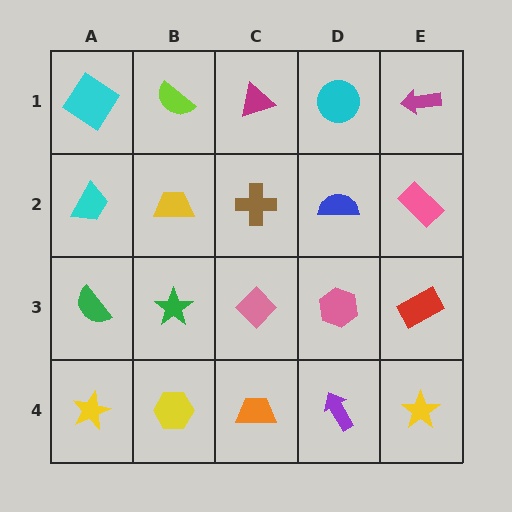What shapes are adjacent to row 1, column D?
A blue semicircle (row 2, column D), a magenta triangle (row 1, column C), a magenta arrow (row 1, column E).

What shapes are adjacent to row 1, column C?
A brown cross (row 2, column C), a lime semicircle (row 1, column B), a cyan circle (row 1, column D).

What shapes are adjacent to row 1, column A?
A cyan trapezoid (row 2, column A), a lime semicircle (row 1, column B).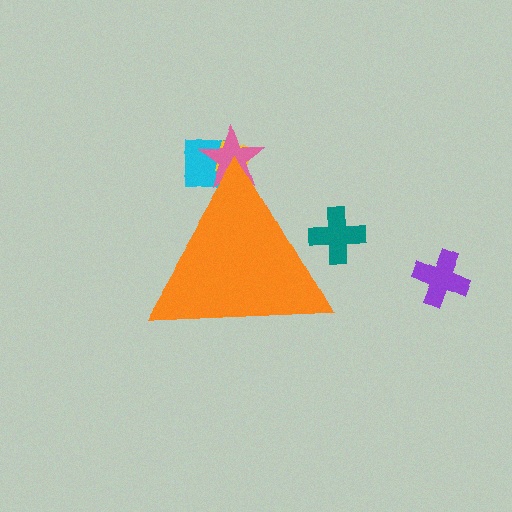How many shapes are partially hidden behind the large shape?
4 shapes are partially hidden.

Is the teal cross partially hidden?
Yes, the teal cross is partially hidden behind the orange triangle.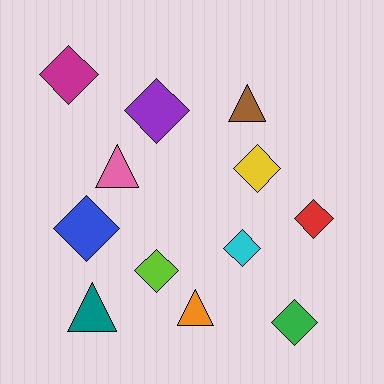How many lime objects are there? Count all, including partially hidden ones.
There is 1 lime object.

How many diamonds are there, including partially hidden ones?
There are 8 diamonds.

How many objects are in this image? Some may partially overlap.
There are 12 objects.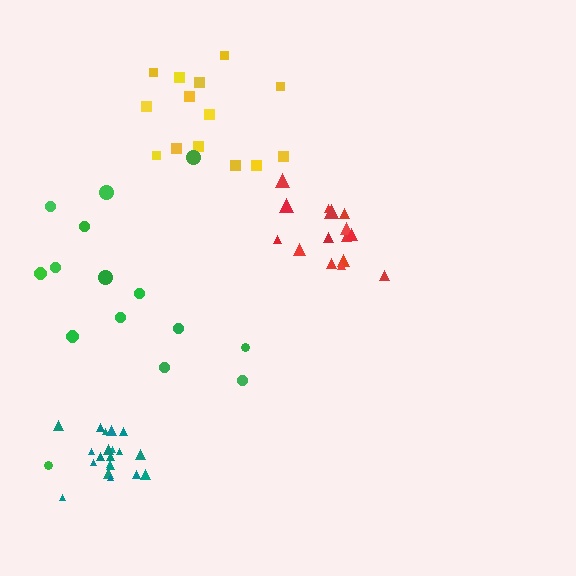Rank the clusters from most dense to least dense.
teal, red, yellow, green.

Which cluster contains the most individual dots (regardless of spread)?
Teal (20).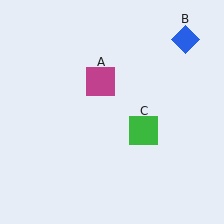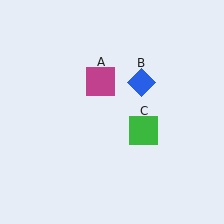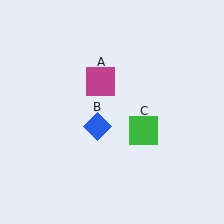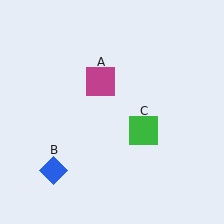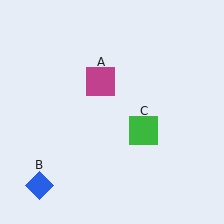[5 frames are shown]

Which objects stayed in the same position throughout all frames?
Magenta square (object A) and green square (object C) remained stationary.